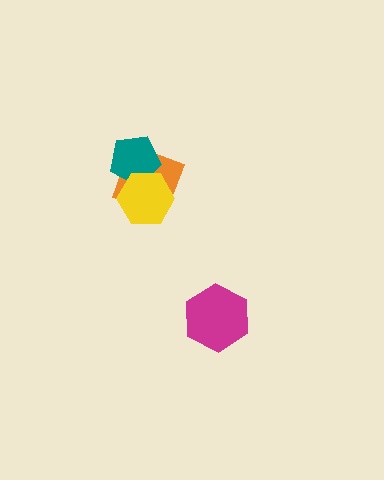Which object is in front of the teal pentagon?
The yellow hexagon is in front of the teal pentagon.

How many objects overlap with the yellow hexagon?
2 objects overlap with the yellow hexagon.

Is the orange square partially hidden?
Yes, it is partially covered by another shape.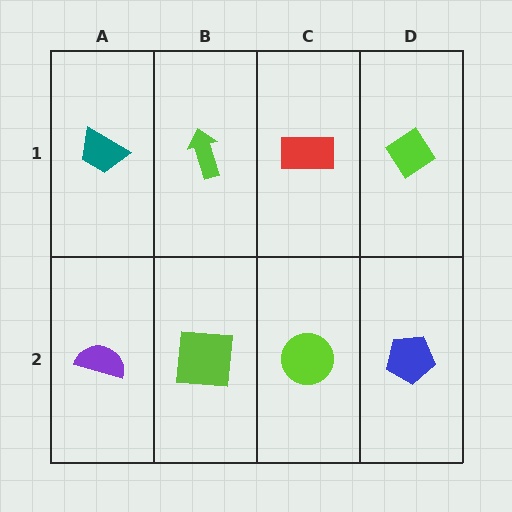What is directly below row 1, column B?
A lime square.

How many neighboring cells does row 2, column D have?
2.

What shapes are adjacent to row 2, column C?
A red rectangle (row 1, column C), a lime square (row 2, column B), a blue pentagon (row 2, column D).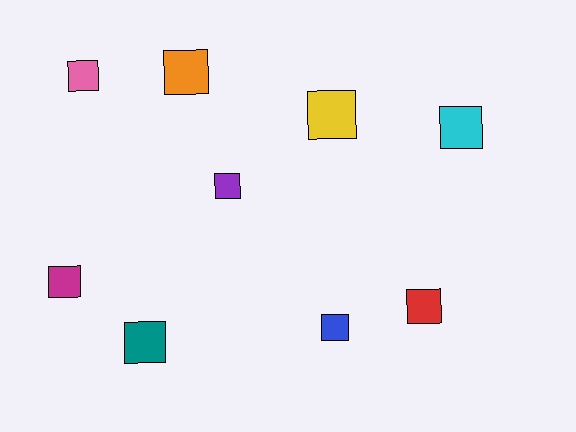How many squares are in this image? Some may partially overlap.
There are 9 squares.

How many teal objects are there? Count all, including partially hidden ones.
There is 1 teal object.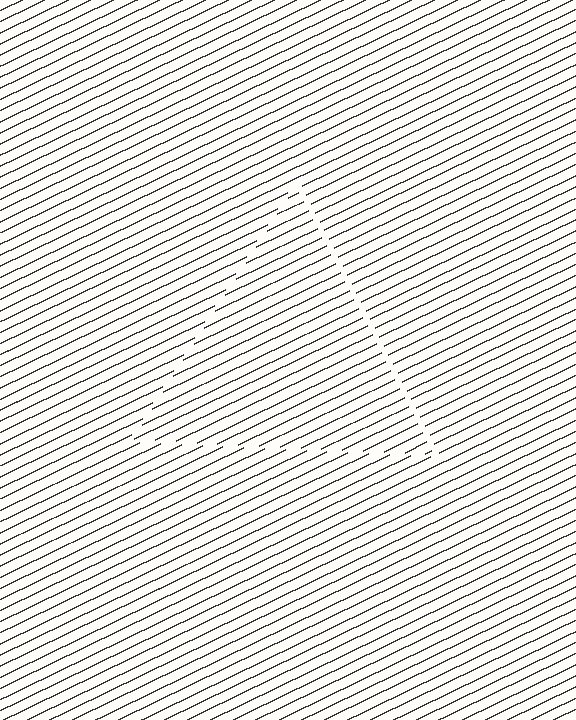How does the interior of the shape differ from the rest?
The interior of the shape contains the same grating, shifted by half a period — the contour is defined by the phase discontinuity where line-ends from the inner and outer gratings abut.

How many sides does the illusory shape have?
3 sides — the line-ends trace a triangle.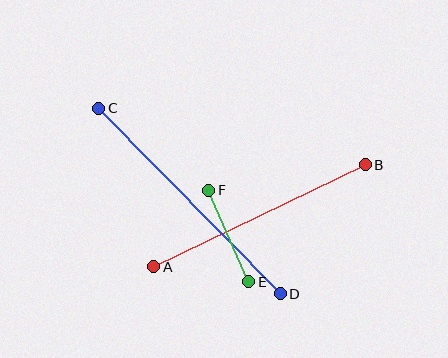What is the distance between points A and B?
The distance is approximately 235 pixels.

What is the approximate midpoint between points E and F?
The midpoint is at approximately (229, 236) pixels.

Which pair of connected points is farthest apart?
Points C and D are farthest apart.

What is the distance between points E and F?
The distance is approximately 100 pixels.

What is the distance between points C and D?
The distance is approximately 260 pixels.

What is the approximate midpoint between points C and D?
The midpoint is at approximately (190, 201) pixels.